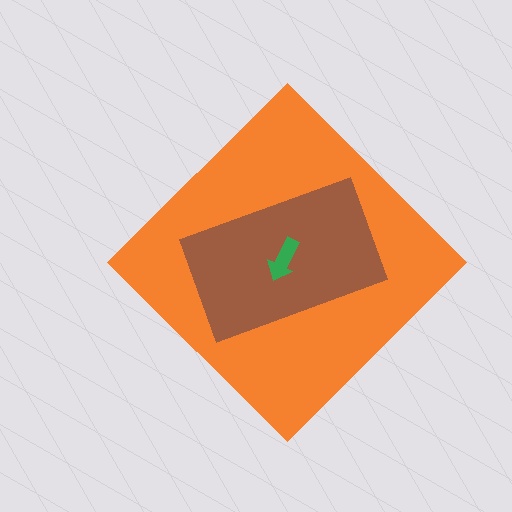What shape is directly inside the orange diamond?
The brown rectangle.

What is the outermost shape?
The orange diamond.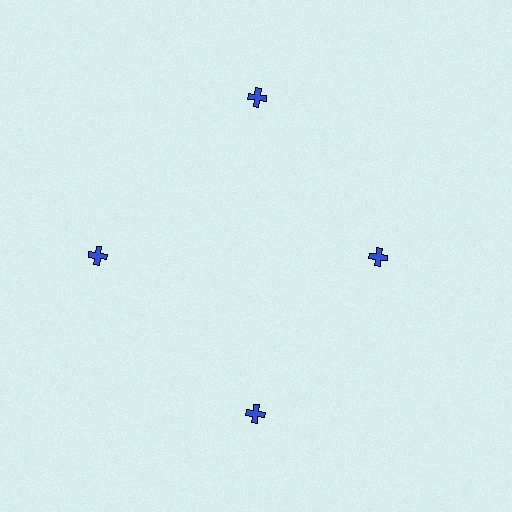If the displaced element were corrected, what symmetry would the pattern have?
It would have 4-fold rotational symmetry — the pattern would map onto itself every 90 degrees.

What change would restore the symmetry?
The symmetry would be restored by moving it outward, back onto the ring so that all 4 crosses sit at equal angles and equal distance from the center.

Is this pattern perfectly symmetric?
No. The 4 blue crosses are arranged in a ring, but one element near the 3 o'clock position is pulled inward toward the center, breaking the 4-fold rotational symmetry.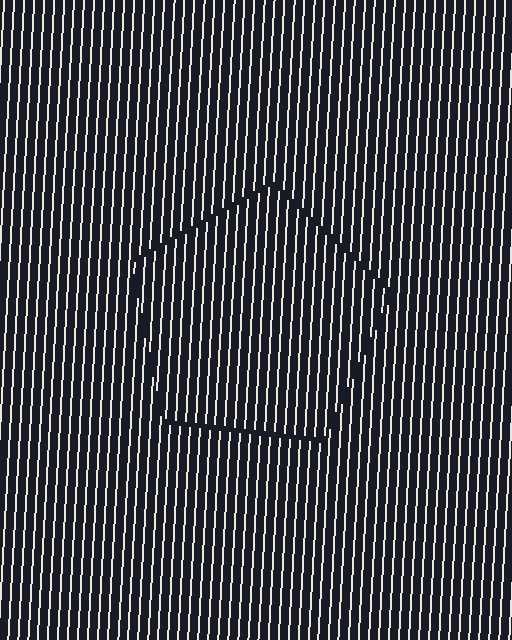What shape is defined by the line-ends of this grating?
An illusory pentagon. The interior of the shape contains the same grating, shifted by half a period — the contour is defined by the phase discontinuity where line-ends from the inner and outer gratings abut.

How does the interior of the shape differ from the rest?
The interior of the shape contains the same grating, shifted by half a period — the contour is defined by the phase discontinuity where line-ends from the inner and outer gratings abut.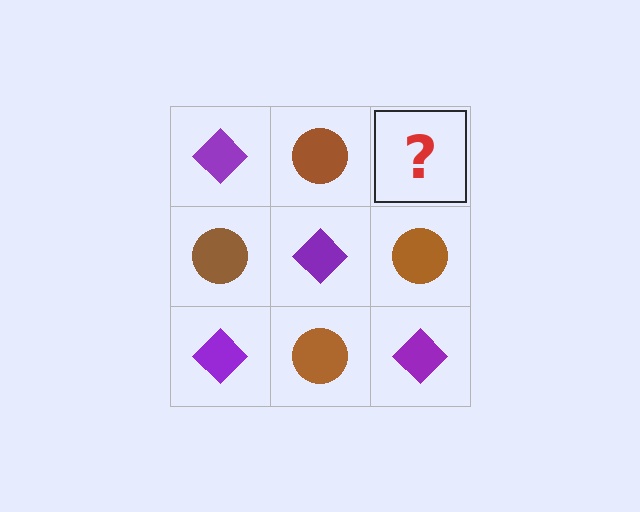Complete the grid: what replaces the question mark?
The question mark should be replaced with a purple diamond.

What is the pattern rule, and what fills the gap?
The rule is that it alternates purple diamond and brown circle in a checkerboard pattern. The gap should be filled with a purple diamond.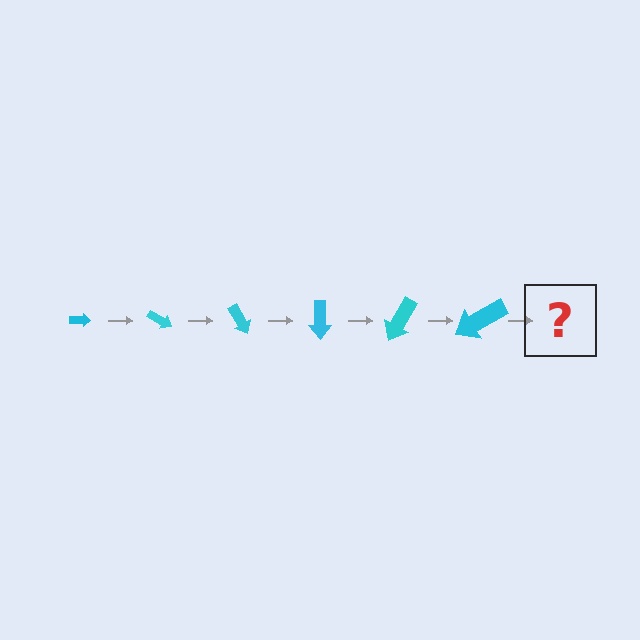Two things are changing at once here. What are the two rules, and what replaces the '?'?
The two rules are that the arrow grows larger each step and it rotates 30 degrees each step. The '?' should be an arrow, larger than the previous one and rotated 180 degrees from the start.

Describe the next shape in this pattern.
It should be an arrow, larger than the previous one and rotated 180 degrees from the start.